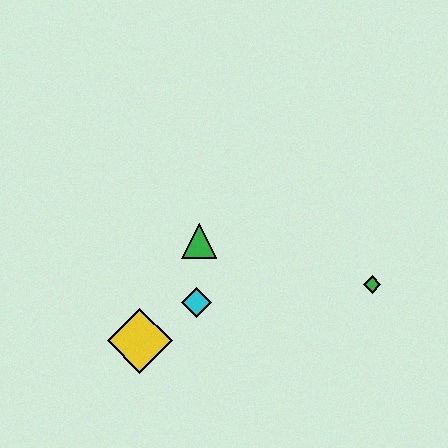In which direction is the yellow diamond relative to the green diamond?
The yellow diamond is to the left of the green diamond.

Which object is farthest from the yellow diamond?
The green diamond is farthest from the yellow diamond.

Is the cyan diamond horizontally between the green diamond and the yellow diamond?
Yes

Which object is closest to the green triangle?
The cyan diamond is closest to the green triangle.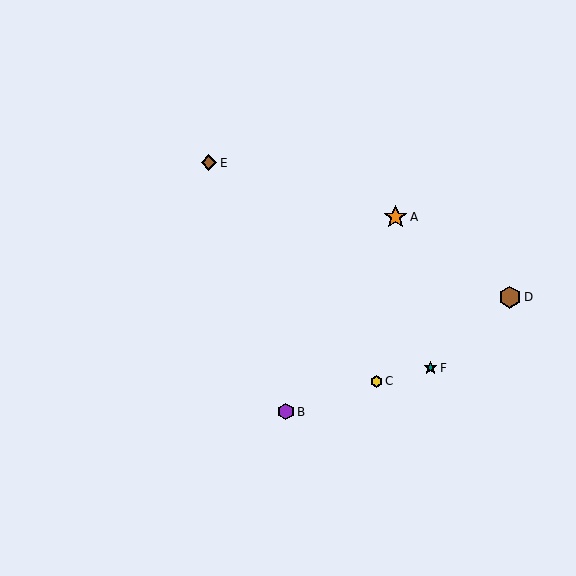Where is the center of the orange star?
The center of the orange star is at (396, 217).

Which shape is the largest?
The orange star (labeled A) is the largest.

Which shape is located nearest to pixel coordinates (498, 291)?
The brown hexagon (labeled D) at (510, 297) is nearest to that location.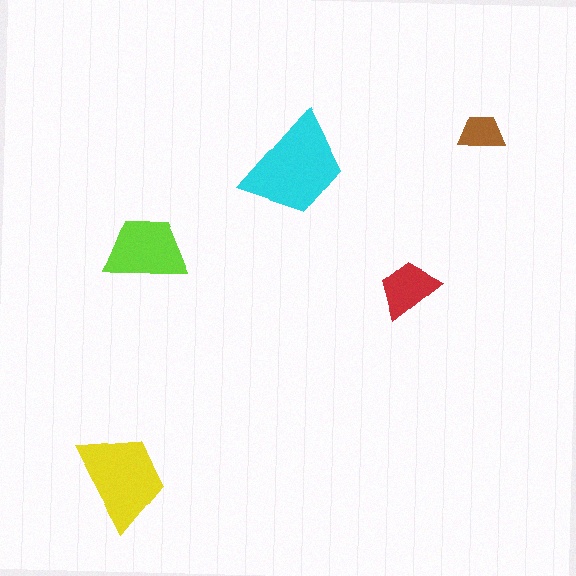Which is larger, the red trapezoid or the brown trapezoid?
The red one.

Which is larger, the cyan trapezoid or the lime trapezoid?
The cyan one.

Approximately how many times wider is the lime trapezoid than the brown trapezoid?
About 2 times wider.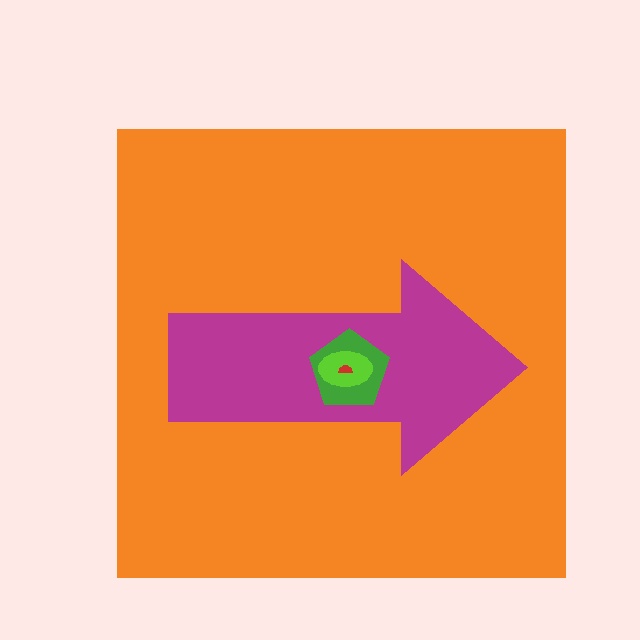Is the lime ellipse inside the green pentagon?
Yes.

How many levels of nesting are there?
5.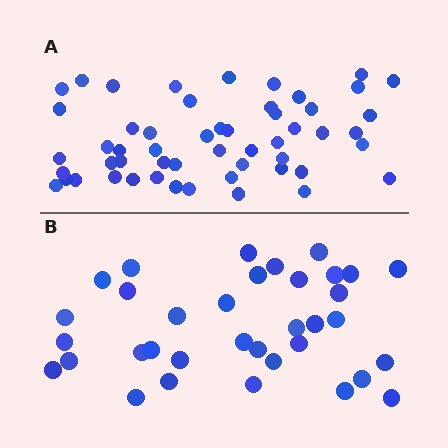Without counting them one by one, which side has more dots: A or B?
Region A (the top region) has more dots.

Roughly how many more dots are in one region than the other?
Region A has approximately 20 more dots than region B.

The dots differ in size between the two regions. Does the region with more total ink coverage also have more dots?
No. Region B has more total ink coverage because its dots are larger, but region A actually contains more individual dots. Total area can be misleading — the number of items is what matters here.